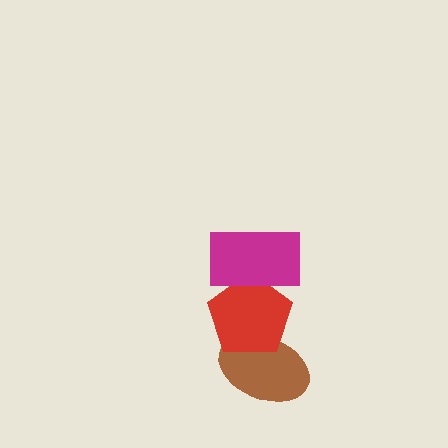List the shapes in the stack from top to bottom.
From top to bottom: the magenta rectangle, the red pentagon, the brown ellipse.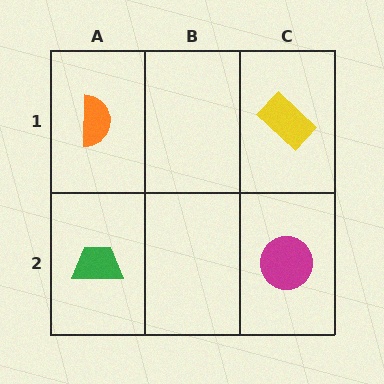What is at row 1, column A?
An orange semicircle.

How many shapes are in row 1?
2 shapes.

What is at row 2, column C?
A magenta circle.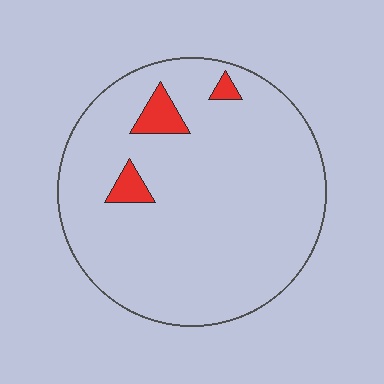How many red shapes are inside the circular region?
3.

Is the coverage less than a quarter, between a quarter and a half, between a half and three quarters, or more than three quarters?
Less than a quarter.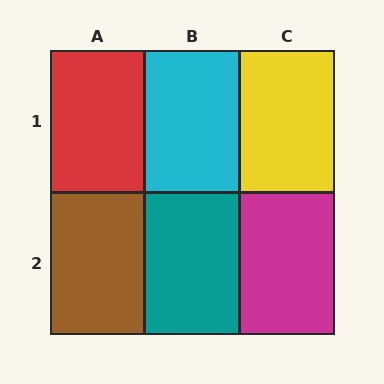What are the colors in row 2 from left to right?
Brown, teal, magenta.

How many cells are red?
1 cell is red.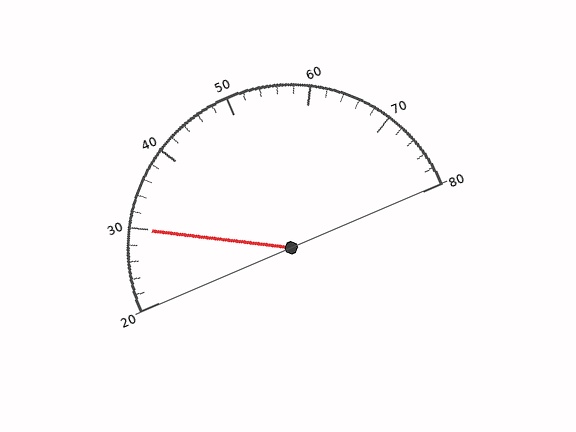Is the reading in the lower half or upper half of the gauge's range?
The reading is in the lower half of the range (20 to 80).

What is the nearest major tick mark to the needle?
The nearest major tick mark is 30.